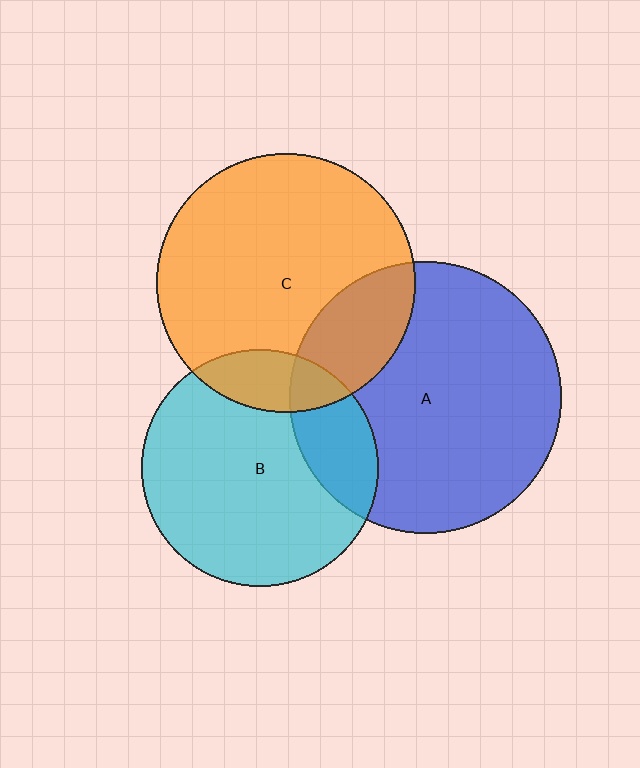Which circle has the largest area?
Circle A (blue).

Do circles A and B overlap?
Yes.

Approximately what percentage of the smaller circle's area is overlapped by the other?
Approximately 20%.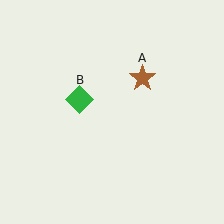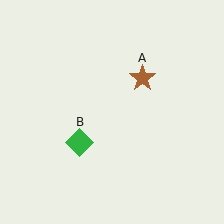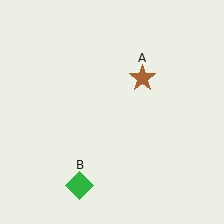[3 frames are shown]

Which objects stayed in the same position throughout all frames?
Brown star (object A) remained stationary.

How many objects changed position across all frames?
1 object changed position: green diamond (object B).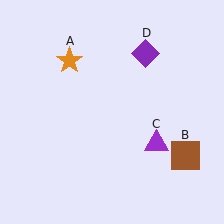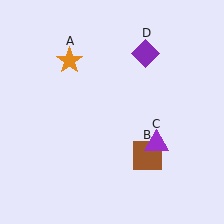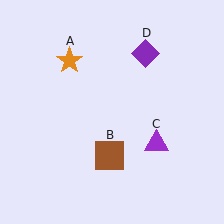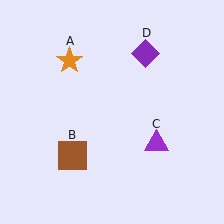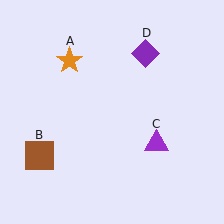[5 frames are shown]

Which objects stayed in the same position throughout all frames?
Orange star (object A) and purple triangle (object C) and purple diamond (object D) remained stationary.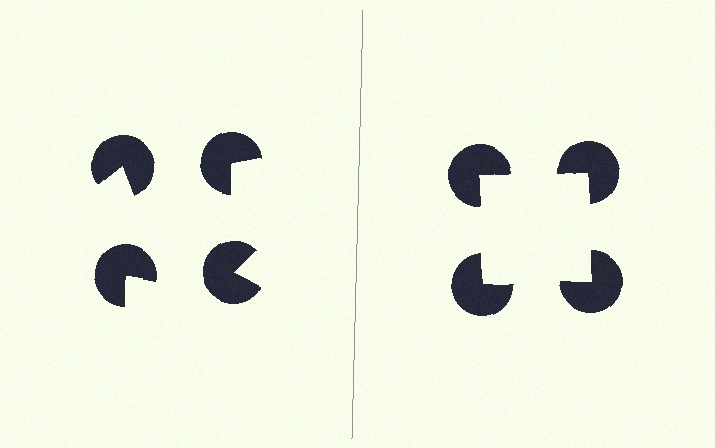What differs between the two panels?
The pac-man discs are positioned identically on both sides; only the wedge orientations differ. On the right they align to a square; on the left they are misaligned.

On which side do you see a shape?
An illusory square appears on the right side. On the left side the wedge cuts are rotated, so no coherent shape forms.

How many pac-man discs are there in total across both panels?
8 — 4 on each side.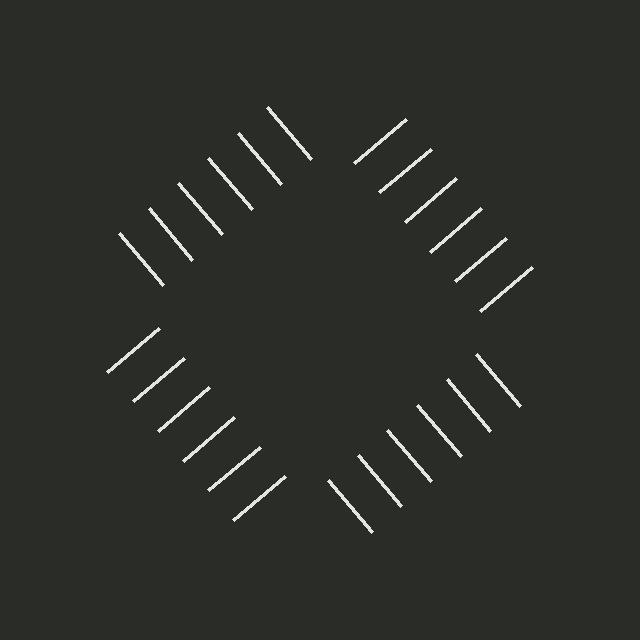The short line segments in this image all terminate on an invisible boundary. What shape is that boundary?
An illusory square — the line segments terminate on its edges but no continuous stroke is drawn.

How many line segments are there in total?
24 — 6 along each of the 4 edges.